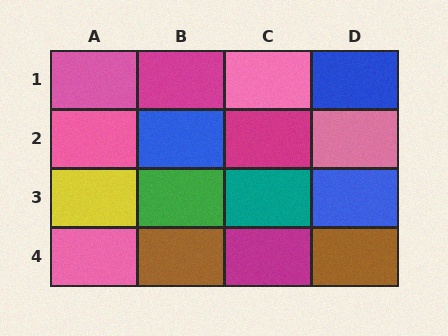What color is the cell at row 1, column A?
Pink.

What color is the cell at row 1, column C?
Pink.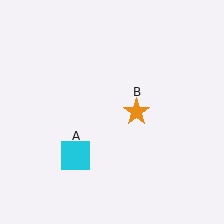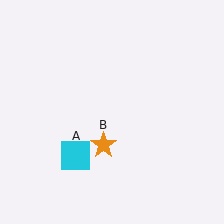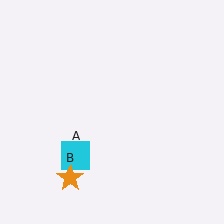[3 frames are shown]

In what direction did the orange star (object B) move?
The orange star (object B) moved down and to the left.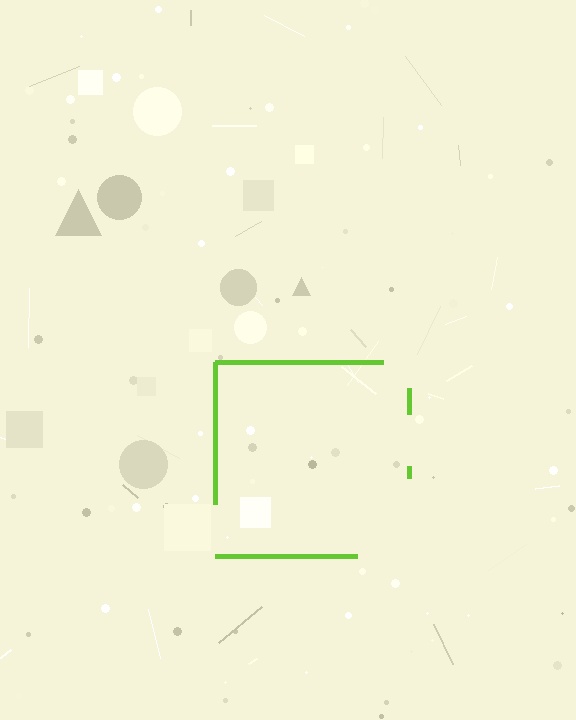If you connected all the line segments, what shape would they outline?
They would outline a square.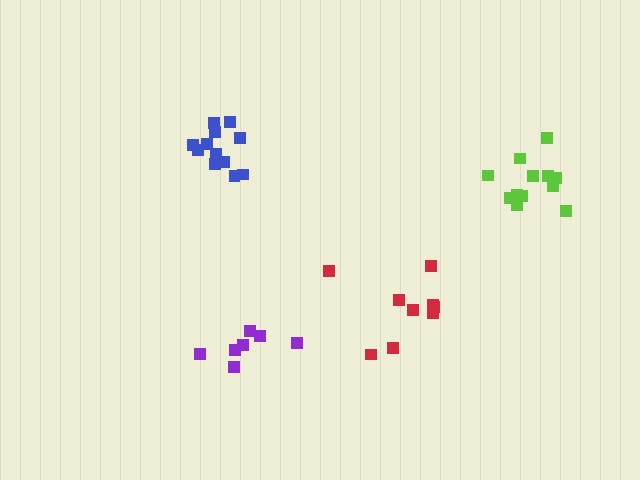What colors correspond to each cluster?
The clusters are colored: lime, red, blue, purple.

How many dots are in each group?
Group 1: 12 dots, Group 2: 9 dots, Group 3: 12 dots, Group 4: 7 dots (40 total).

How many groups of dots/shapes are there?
There are 4 groups.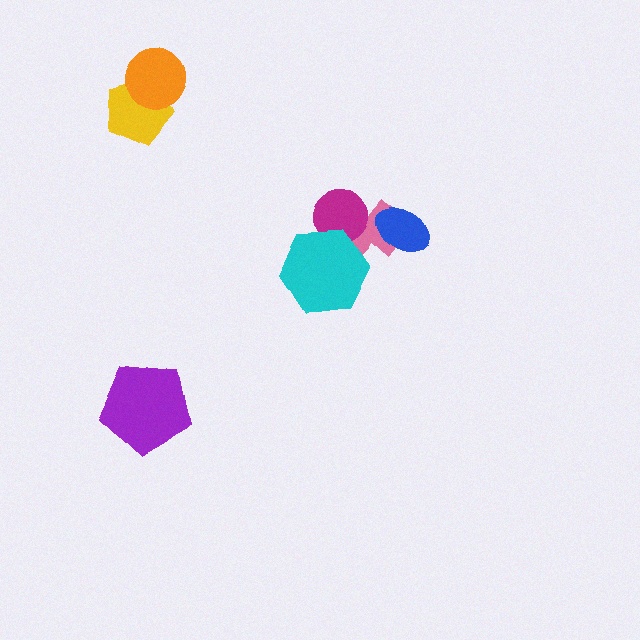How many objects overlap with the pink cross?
3 objects overlap with the pink cross.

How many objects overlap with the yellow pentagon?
1 object overlaps with the yellow pentagon.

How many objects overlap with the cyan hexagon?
2 objects overlap with the cyan hexagon.